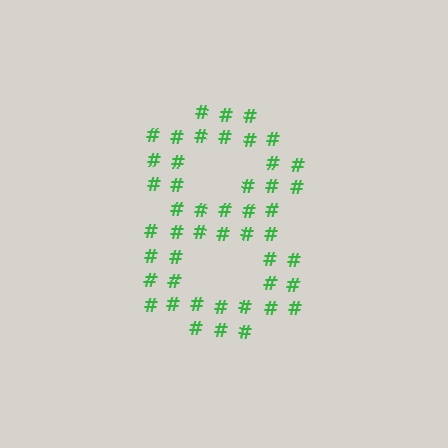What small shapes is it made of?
It is made of small hash symbols.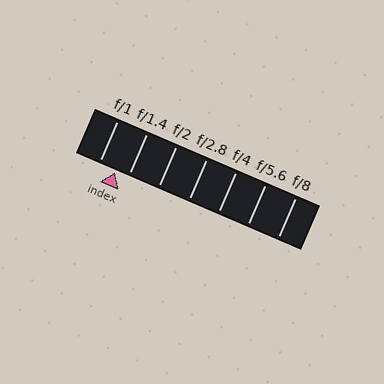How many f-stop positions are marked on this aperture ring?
There are 7 f-stop positions marked.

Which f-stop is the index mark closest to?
The index mark is closest to f/1.4.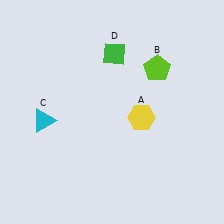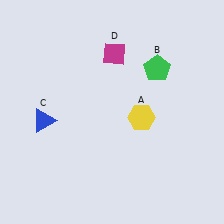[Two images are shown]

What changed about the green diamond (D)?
In Image 1, D is green. In Image 2, it changed to magenta.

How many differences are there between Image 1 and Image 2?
There are 3 differences between the two images.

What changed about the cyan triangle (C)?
In Image 1, C is cyan. In Image 2, it changed to blue.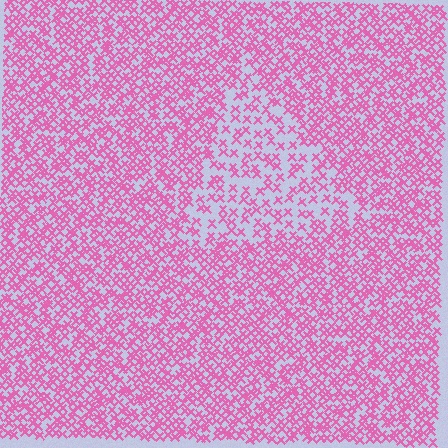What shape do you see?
I see a triangle.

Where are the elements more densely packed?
The elements are more densely packed outside the triangle boundary.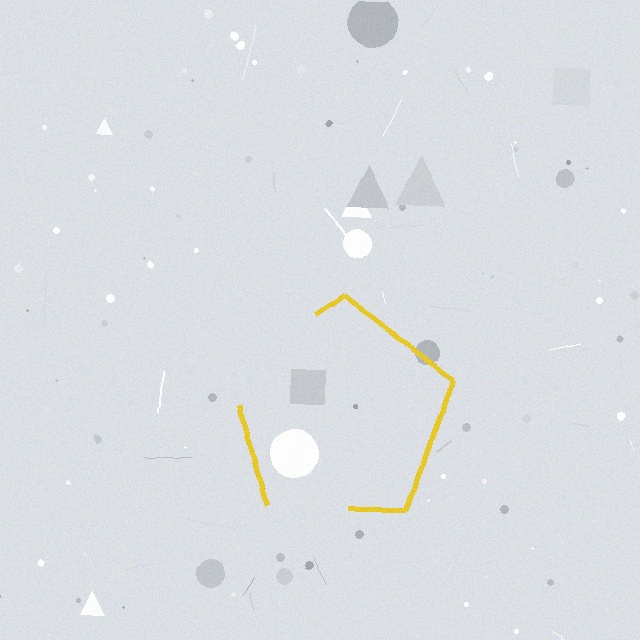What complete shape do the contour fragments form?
The contour fragments form a pentagon.